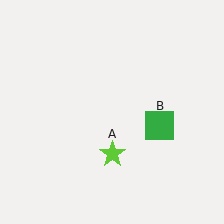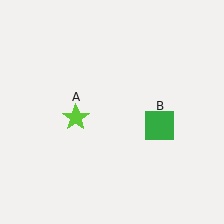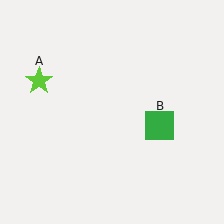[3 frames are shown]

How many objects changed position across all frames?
1 object changed position: lime star (object A).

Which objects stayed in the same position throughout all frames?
Green square (object B) remained stationary.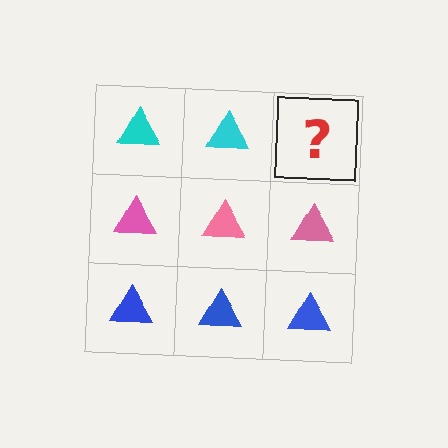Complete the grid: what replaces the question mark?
The question mark should be replaced with a cyan triangle.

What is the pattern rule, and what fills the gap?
The rule is that each row has a consistent color. The gap should be filled with a cyan triangle.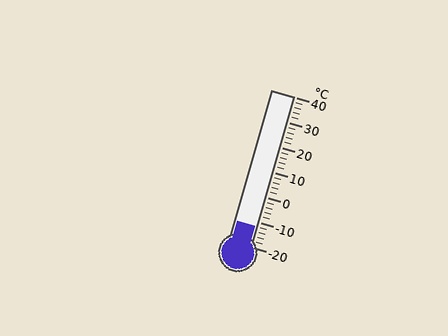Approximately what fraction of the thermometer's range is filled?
The thermometer is filled to approximately 15% of its range.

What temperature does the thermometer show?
The thermometer shows approximately -12°C.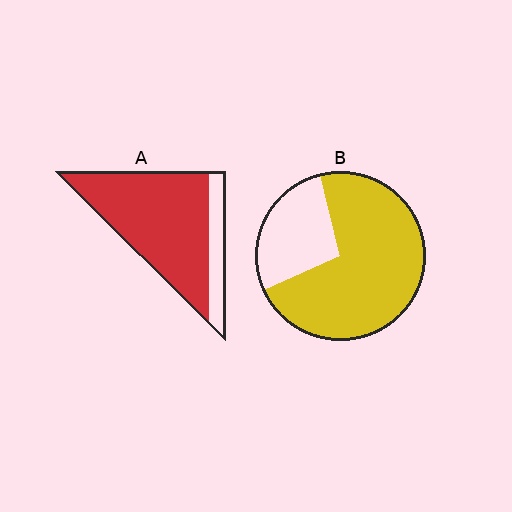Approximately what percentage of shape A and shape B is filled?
A is approximately 80% and B is approximately 70%.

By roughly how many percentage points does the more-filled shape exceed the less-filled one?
By roughly 10 percentage points (A over B).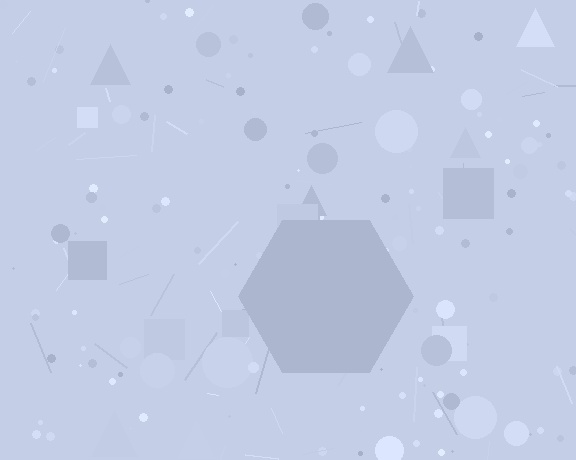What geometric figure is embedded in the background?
A hexagon is embedded in the background.